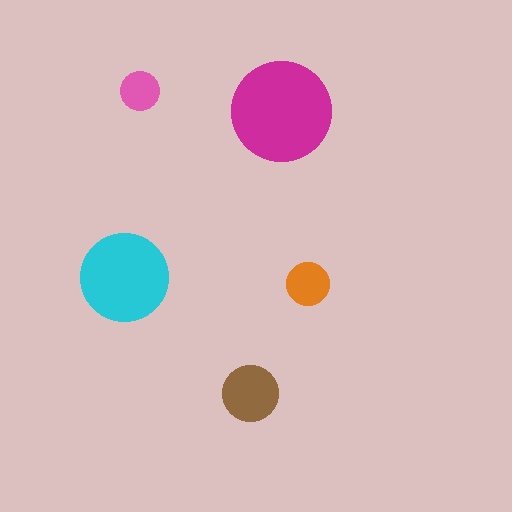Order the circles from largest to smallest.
the magenta one, the cyan one, the brown one, the orange one, the pink one.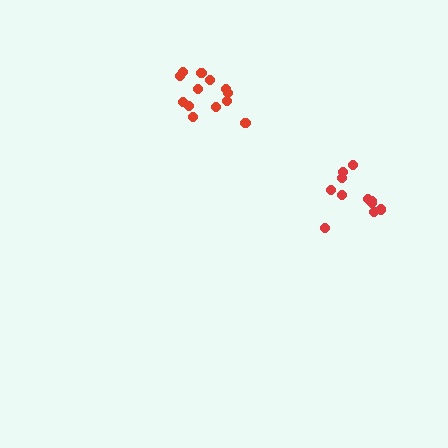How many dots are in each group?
Group 1: 13 dots, Group 2: 11 dots (24 total).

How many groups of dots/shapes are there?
There are 2 groups.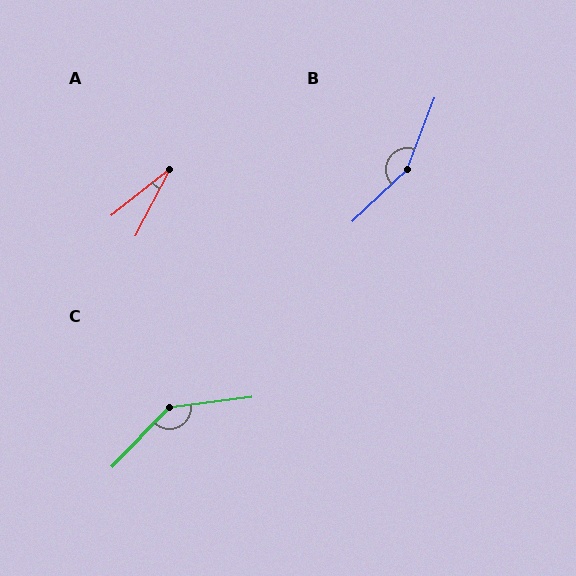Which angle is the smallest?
A, at approximately 24 degrees.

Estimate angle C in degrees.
Approximately 141 degrees.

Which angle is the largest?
B, at approximately 154 degrees.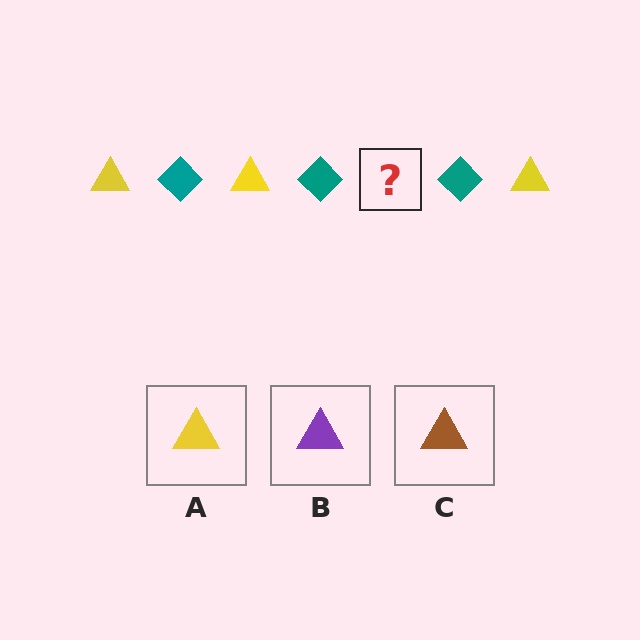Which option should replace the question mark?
Option A.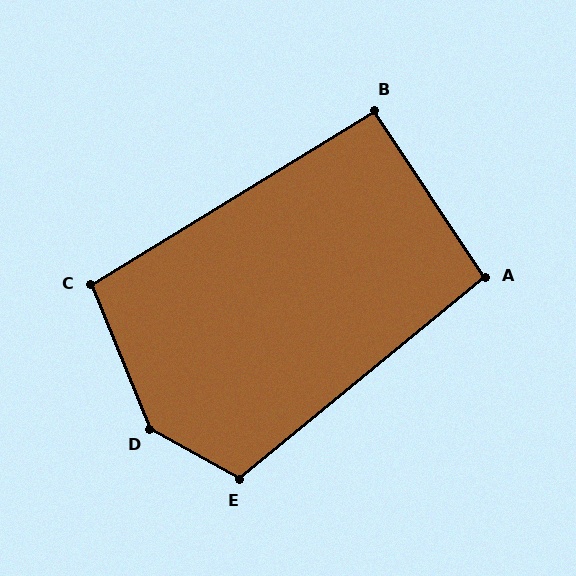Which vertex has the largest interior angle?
D, at approximately 142 degrees.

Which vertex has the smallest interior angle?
B, at approximately 92 degrees.